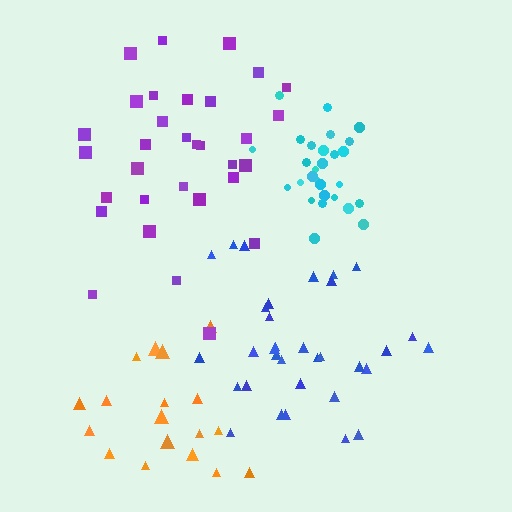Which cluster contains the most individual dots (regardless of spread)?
Blue (33).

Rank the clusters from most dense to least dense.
cyan, blue, orange, purple.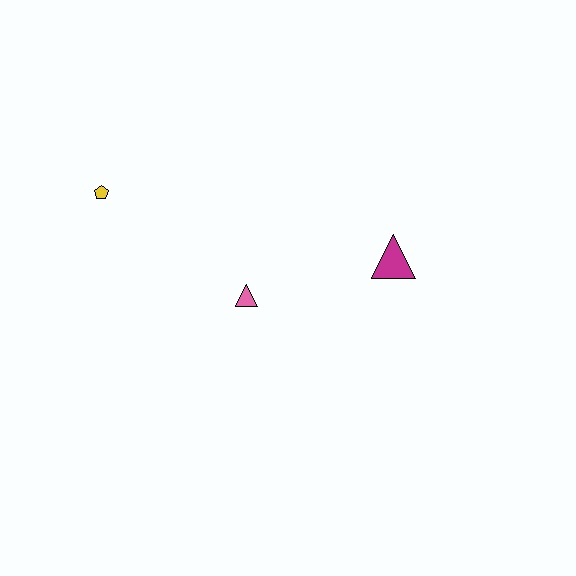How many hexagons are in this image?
There are no hexagons.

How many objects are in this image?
There are 3 objects.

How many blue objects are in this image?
There are no blue objects.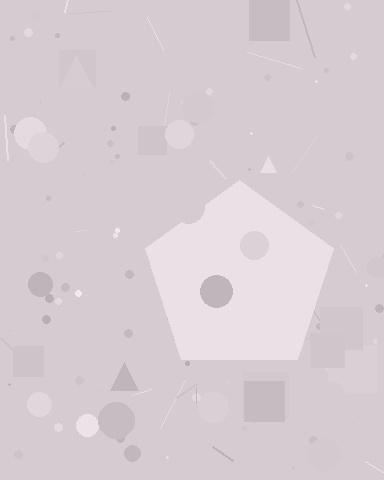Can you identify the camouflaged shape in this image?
The camouflaged shape is a pentagon.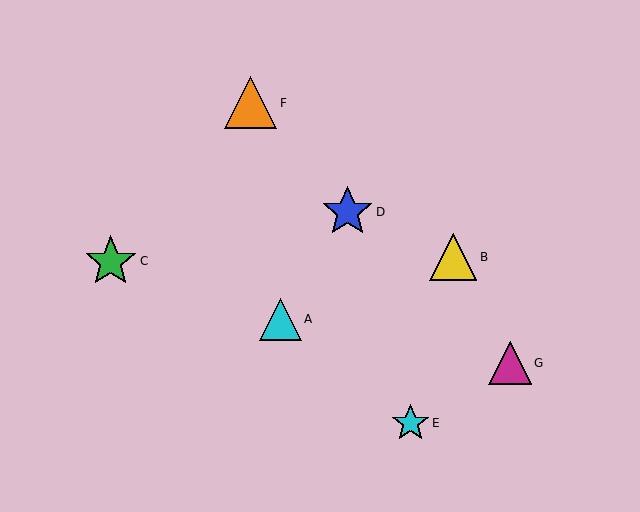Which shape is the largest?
The orange triangle (labeled F) is the largest.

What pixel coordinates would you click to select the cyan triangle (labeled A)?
Click at (280, 319) to select the cyan triangle A.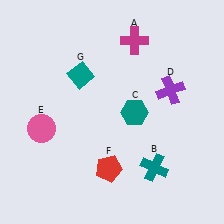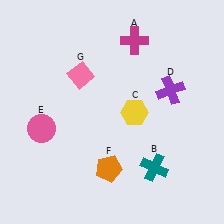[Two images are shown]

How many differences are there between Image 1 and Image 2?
There are 3 differences between the two images.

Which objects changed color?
C changed from teal to yellow. F changed from red to orange. G changed from teal to pink.